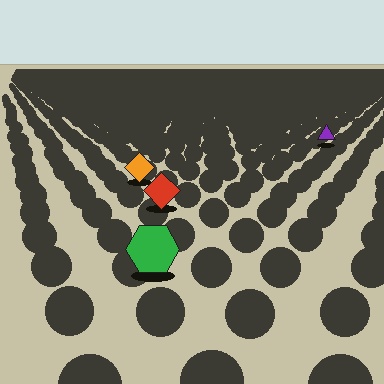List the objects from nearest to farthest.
From nearest to farthest: the green hexagon, the red diamond, the orange diamond, the purple triangle.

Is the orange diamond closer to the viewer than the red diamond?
No. The red diamond is closer — you can tell from the texture gradient: the ground texture is coarser near it.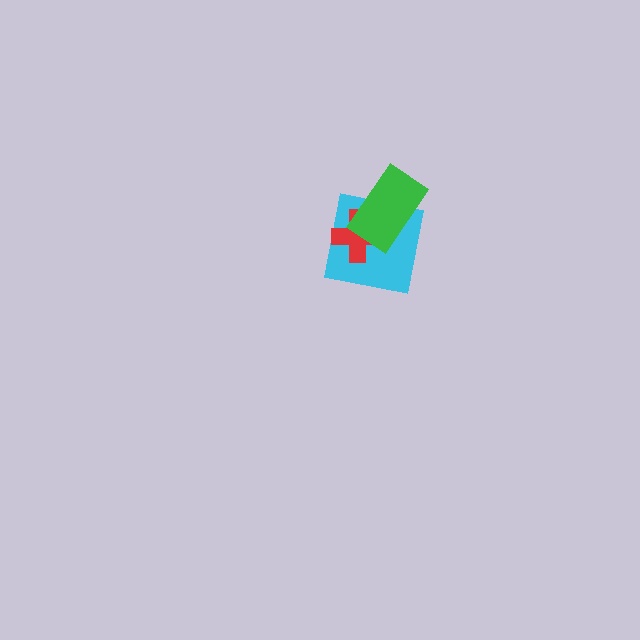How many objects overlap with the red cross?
2 objects overlap with the red cross.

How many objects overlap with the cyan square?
2 objects overlap with the cyan square.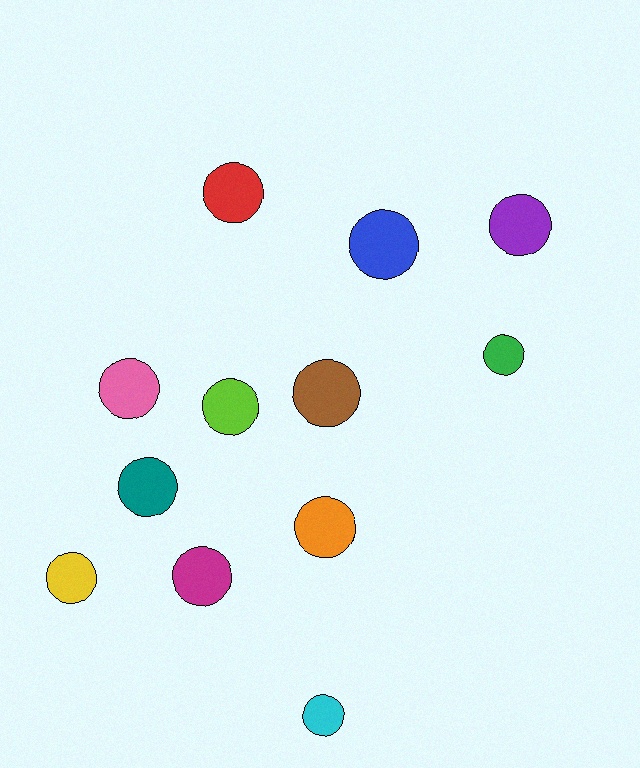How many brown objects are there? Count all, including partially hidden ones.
There is 1 brown object.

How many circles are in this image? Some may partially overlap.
There are 12 circles.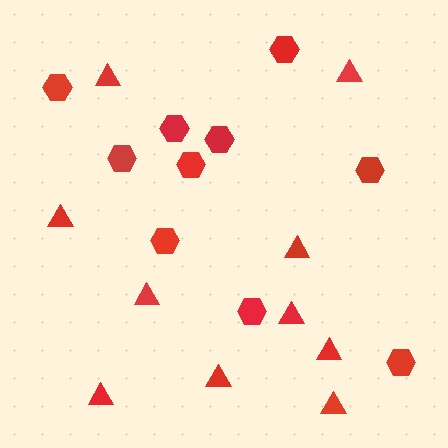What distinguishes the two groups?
There are 2 groups: one group of hexagons (10) and one group of triangles (10).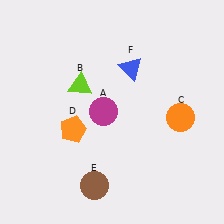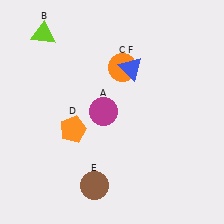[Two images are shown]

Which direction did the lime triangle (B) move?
The lime triangle (B) moved up.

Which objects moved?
The objects that moved are: the lime triangle (B), the orange circle (C).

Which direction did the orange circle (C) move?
The orange circle (C) moved left.